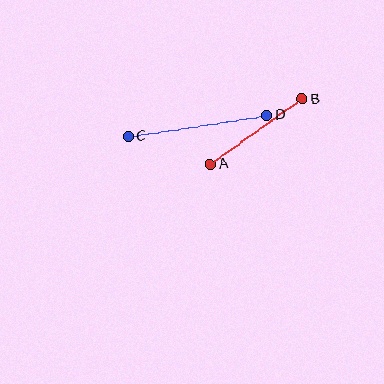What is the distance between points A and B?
The distance is approximately 113 pixels.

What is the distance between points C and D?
The distance is approximately 140 pixels.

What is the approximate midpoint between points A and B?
The midpoint is at approximately (256, 132) pixels.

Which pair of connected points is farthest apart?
Points C and D are farthest apart.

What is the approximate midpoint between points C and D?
The midpoint is at approximately (198, 126) pixels.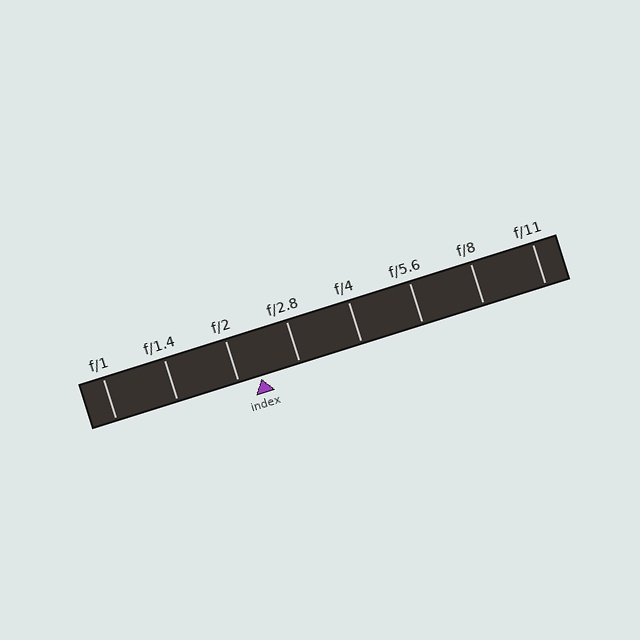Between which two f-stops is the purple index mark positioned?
The index mark is between f/2 and f/2.8.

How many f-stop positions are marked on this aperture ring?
There are 8 f-stop positions marked.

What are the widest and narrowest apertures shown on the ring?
The widest aperture shown is f/1 and the narrowest is f/11.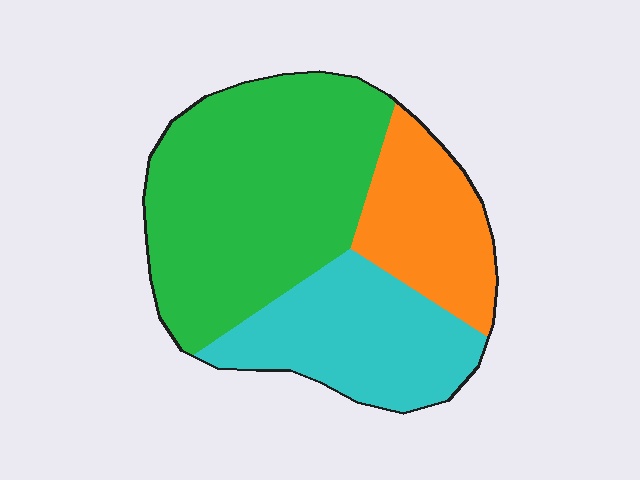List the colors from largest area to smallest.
From largest to smallest: green, cyan, orange.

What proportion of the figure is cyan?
Cyan covers 28% of the figure.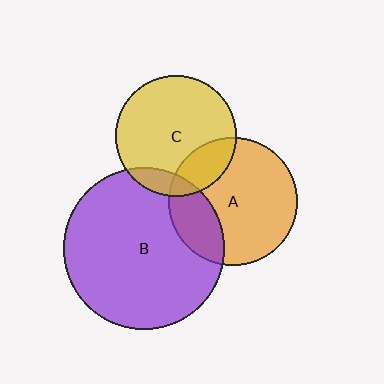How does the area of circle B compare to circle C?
Approximately 1.8 times.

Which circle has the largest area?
Circle B (purple).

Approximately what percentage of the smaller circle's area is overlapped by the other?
Approximately 10%.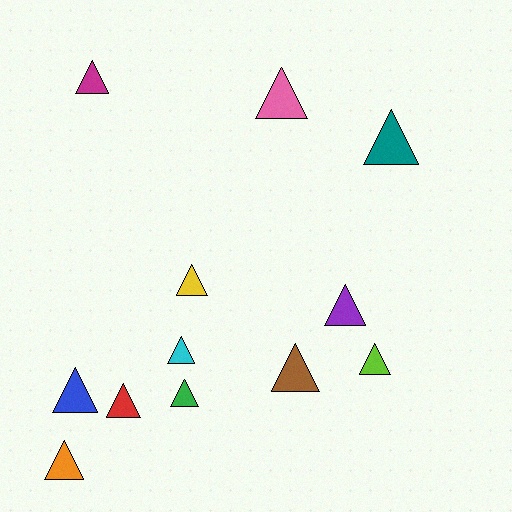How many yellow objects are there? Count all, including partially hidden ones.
There is 1 yellow object.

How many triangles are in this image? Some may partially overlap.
There are 12 triangles.